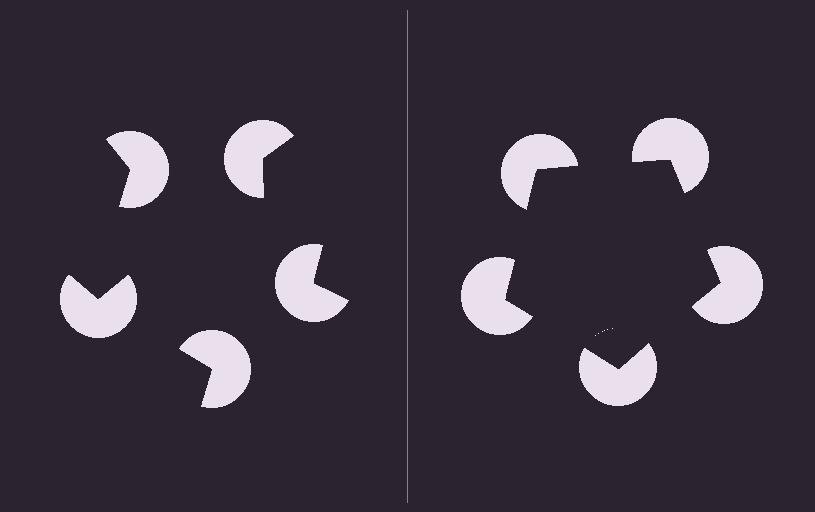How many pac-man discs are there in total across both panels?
10 — 5 on each side.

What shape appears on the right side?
An illusory pentagon.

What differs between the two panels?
The pac-man discs are positioned identically on both sides; only the wedge orientations differ. On the right they align to a pentagon; on the left they are misaligned.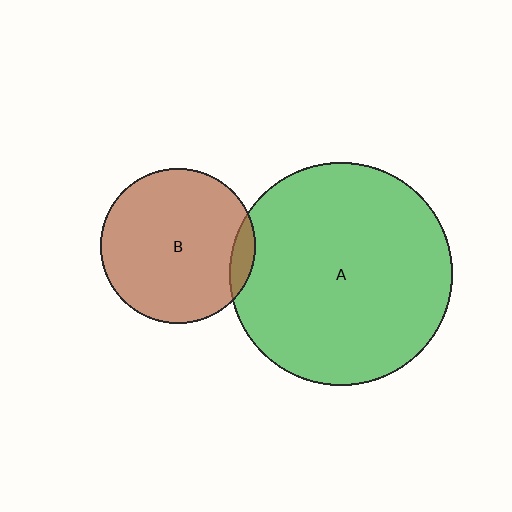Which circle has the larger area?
Circle A (green).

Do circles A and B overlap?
Yes.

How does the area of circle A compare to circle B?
Approximately 2.1 times.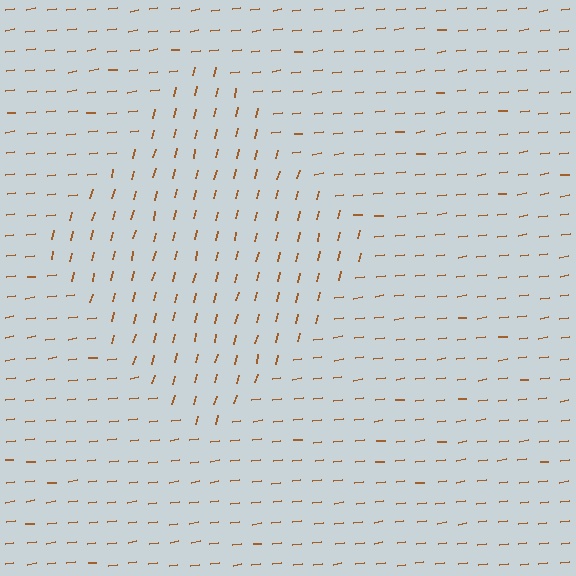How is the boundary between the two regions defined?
The boundary is defined purely by a change in line orientation (approximately 69 degrees difference). All lines are the same color and thickness.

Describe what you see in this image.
The image is filled with small brown line segments. A diamond region in the image has lines oriented differently from the surrounding lines, creating a visible texture boundary.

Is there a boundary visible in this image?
Yes, there is a texture boundary formed by a change in line orientation.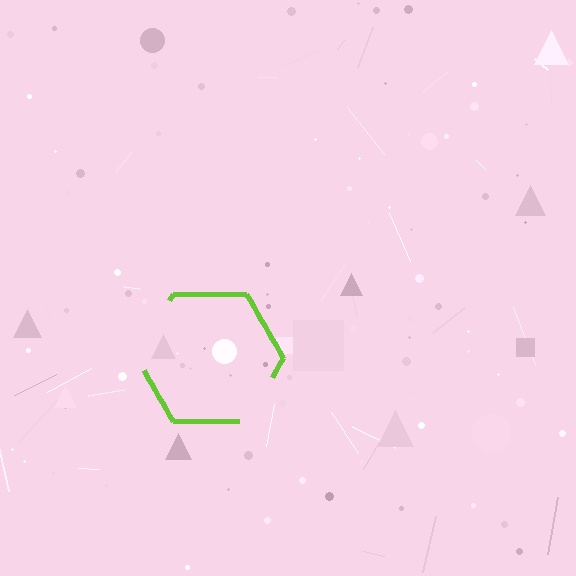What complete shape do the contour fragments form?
The contour fragments form a hexagon.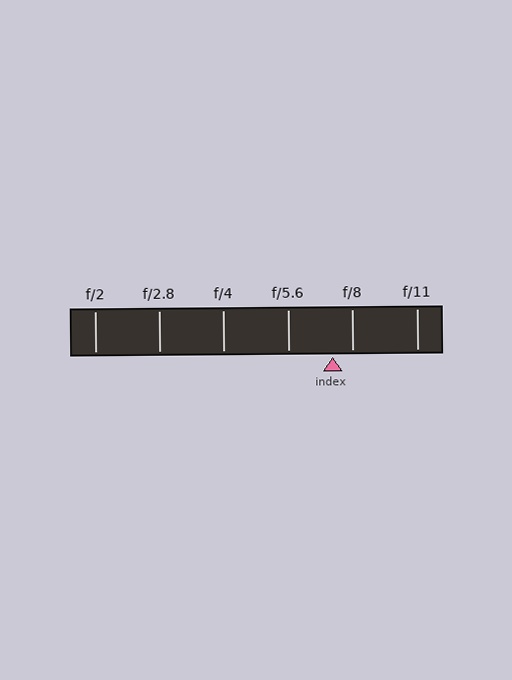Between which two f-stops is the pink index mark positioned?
The index mark is between f/5.6 and f/8.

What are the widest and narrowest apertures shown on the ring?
The widest aperture shown is f/2 and the narrowest is f/11.